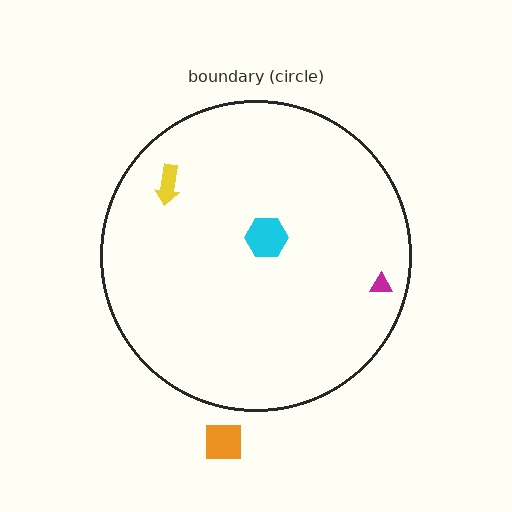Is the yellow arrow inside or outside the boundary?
Inside.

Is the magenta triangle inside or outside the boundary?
Inside.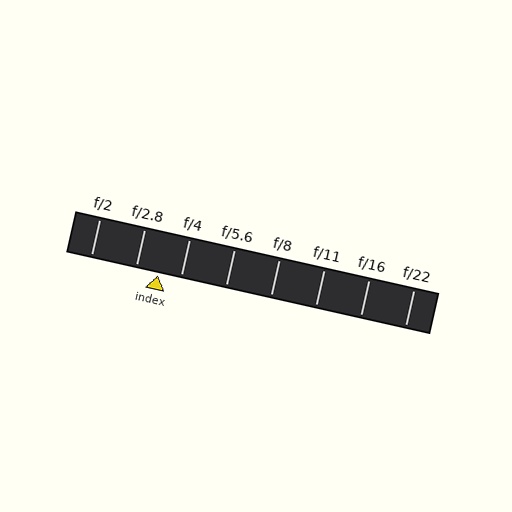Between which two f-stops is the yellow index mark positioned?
The index mark is between f/2.8 and f/4.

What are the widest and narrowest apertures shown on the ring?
The widest aperture shown is f/2 and the narrowest is f/22.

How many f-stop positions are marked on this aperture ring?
There are 8 f-stop positions marked.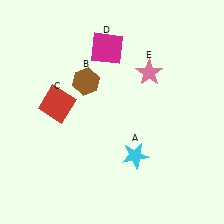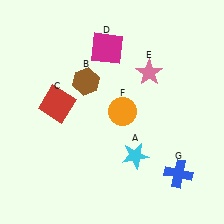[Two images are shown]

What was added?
An orange circle (F), a blue cross (G) were added in Image 2.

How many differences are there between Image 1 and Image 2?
There are 2 differences between the two images.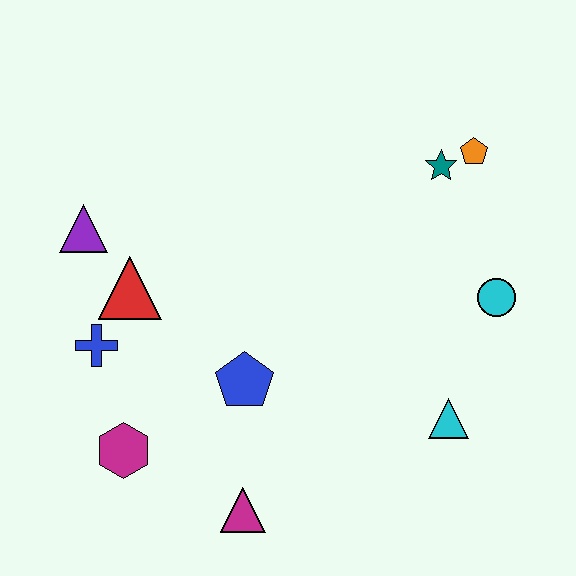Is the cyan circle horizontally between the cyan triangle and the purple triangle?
No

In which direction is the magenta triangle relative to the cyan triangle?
The magenta triangle is to the left of the cyan triangle.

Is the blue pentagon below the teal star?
Yes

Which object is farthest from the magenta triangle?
The orange pentagon is farthest from the magenta triangle.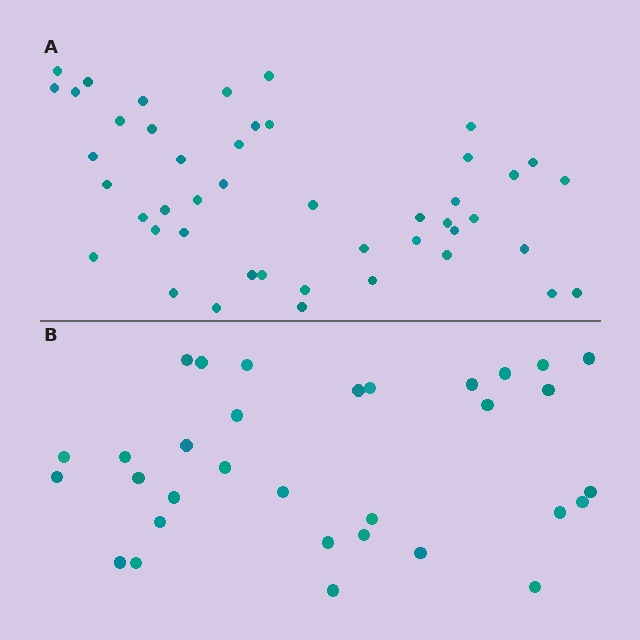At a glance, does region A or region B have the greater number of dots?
Region A (the top region) has more dots.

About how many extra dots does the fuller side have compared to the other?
Region A has approximately 15 more dots than region B.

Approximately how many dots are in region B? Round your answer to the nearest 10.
About 30 dots. (The exact count is 32, which rounds to 30.)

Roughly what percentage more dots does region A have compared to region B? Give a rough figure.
About 45% more.